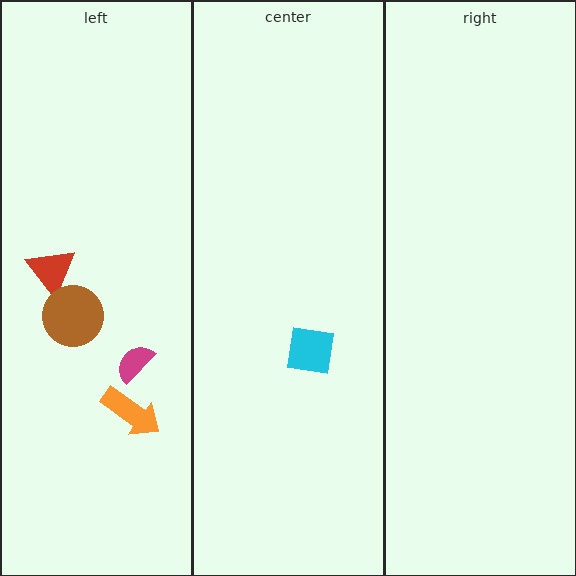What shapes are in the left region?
The red triangle, the orange arrow, the brown circle, the magenta semicircle.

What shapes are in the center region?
The cyan square.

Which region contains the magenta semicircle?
The left region.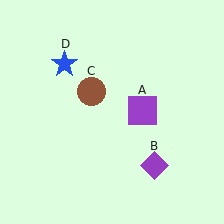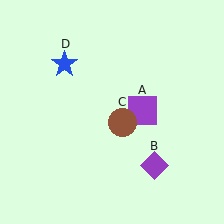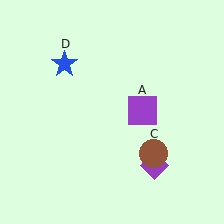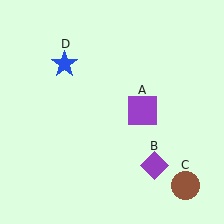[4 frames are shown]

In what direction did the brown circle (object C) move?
The brown circle (object C) moved down and to the right.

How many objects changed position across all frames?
1 object changed position: brown circle (object C).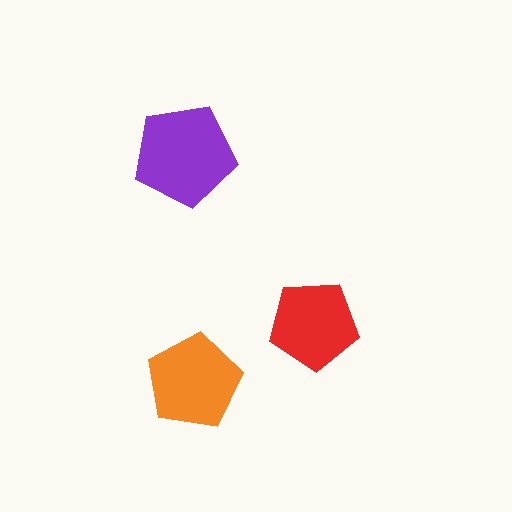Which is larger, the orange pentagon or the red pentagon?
The orange one.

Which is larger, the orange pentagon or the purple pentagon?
The purple one.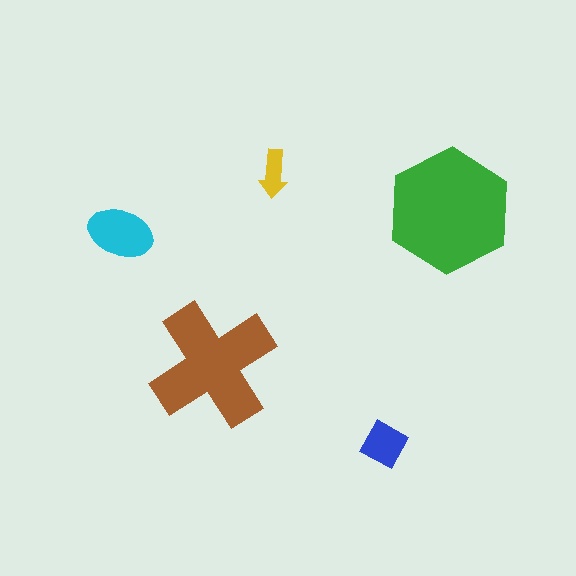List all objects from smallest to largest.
The yellow arrow, the blue diamond, the cyan ellipse, the brown cross, the green hexagon.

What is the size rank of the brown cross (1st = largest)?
2nd.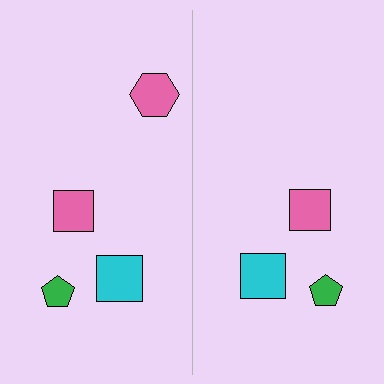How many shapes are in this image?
There are 7 shapes in this image.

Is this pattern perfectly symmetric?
No, the pattern is not perfectly symmetric. A pink hexagon is missing from the right side.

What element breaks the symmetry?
A pink hexagon is missing from the right side.